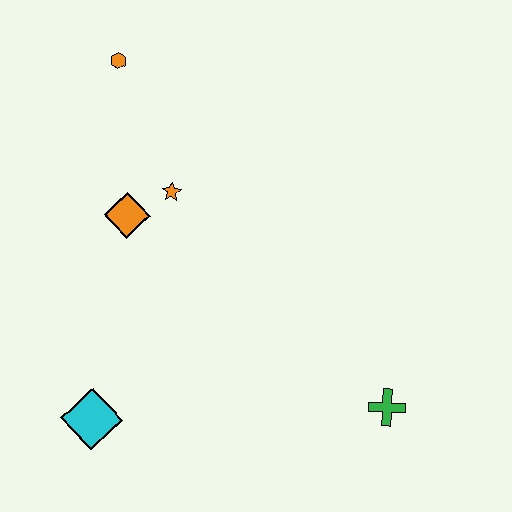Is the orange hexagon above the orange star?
Yes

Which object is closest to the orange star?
The orange diamond is closest to the orange star.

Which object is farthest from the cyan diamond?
The orange hexagon is farthest from the cyan diamond.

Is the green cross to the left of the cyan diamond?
No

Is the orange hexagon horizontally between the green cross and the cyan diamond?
Yes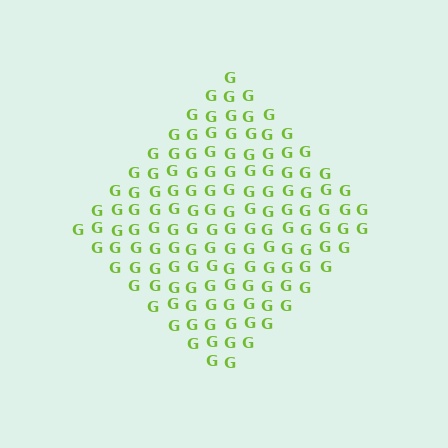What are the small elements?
The small elements are letter G's.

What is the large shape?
The large shape is a diamond.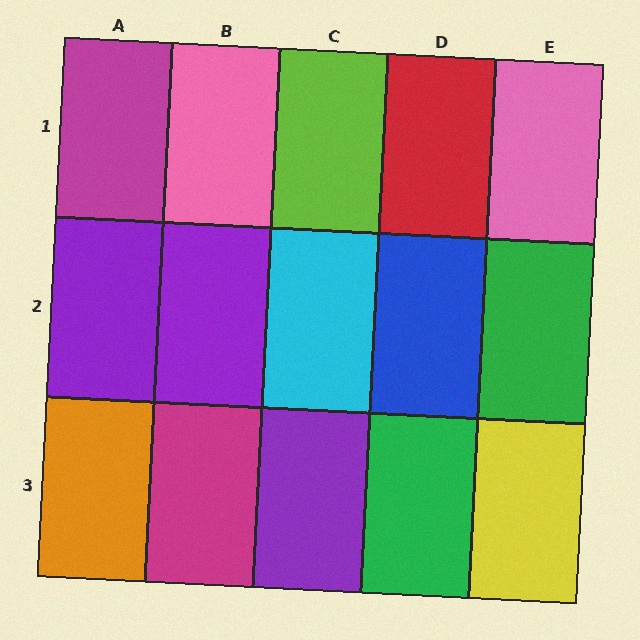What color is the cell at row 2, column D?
Blue.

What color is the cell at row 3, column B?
Magenta.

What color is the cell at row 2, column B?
Purple.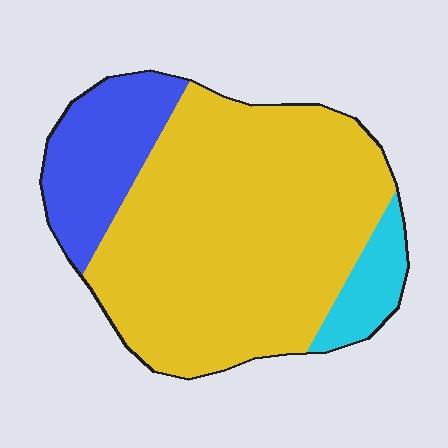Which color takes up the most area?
Yellow, at roughly 75%.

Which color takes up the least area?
Cyan, at roughly 10%.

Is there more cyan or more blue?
Blue.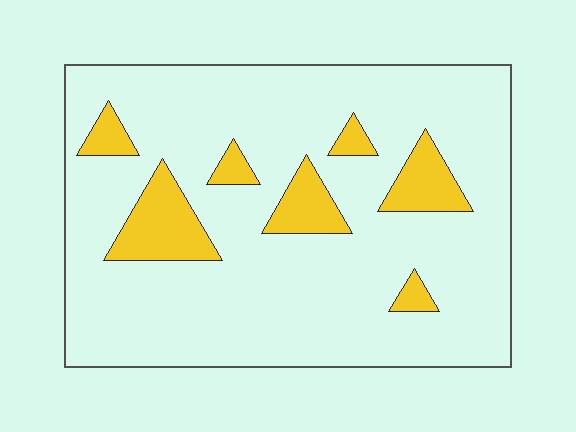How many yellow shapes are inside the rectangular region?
7.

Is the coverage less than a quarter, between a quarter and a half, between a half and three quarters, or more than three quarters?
Less than a quarter.